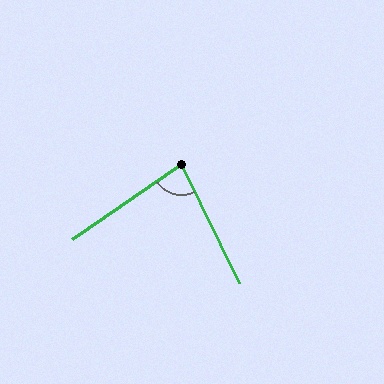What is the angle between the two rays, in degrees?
Approximately 81 degrees.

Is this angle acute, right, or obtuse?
It is acute.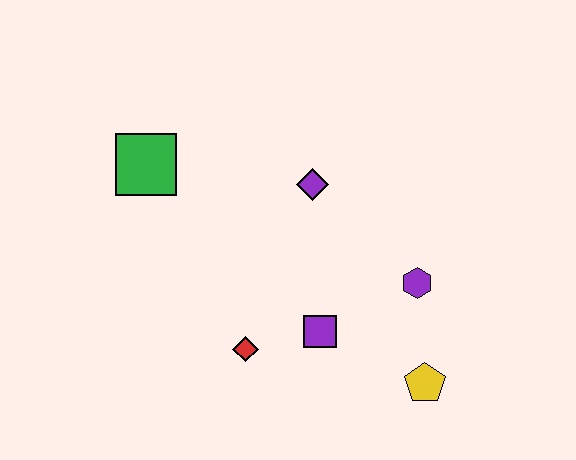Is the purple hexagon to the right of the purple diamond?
Yes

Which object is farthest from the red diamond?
The green square is farthest from the red diamond.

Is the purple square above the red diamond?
Yes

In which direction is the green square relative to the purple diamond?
The green square is to the left of the purple diamond.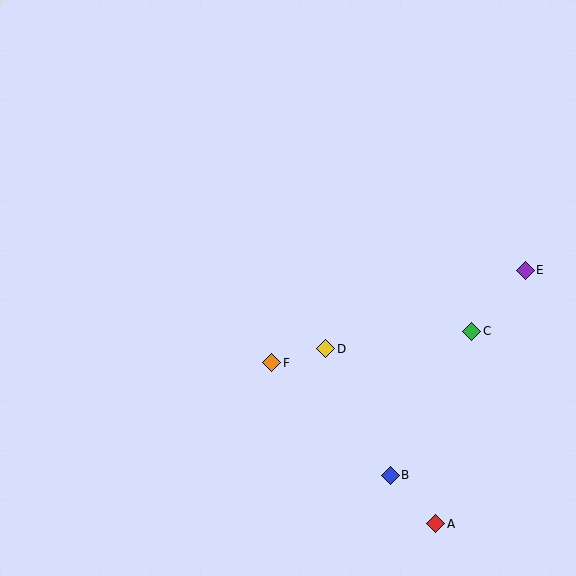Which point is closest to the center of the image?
Point D at (326, 349) is closest to the center.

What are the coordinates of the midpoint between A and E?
The midpoint between A and E is at (481, 397).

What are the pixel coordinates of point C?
Point C is at (472, 331).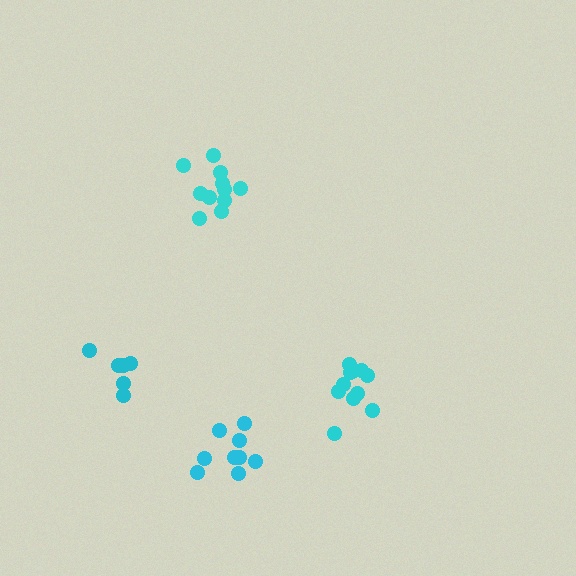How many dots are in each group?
Group 1: 11 dots, Group 2: 11 dots, Group 3: 6 dots, Group 4: 9 dots (37 total).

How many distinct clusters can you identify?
There are 4 distinct clusters.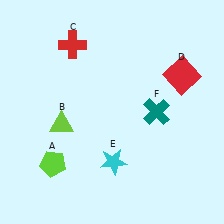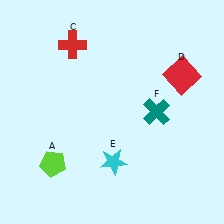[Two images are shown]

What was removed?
The lime triangle (B) was removed in Image 2.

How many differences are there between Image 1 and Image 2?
There is 1 difference between the two images.